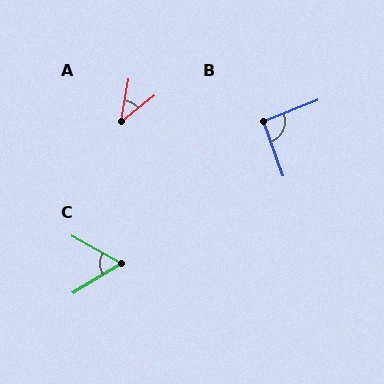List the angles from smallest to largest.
A (41°), C (60°), B (92°).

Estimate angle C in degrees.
Approximately 60 degrees.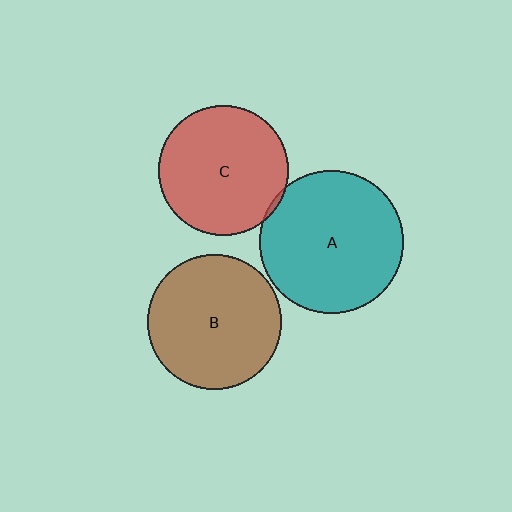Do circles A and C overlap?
Yes.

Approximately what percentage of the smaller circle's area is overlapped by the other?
Approximately 5%.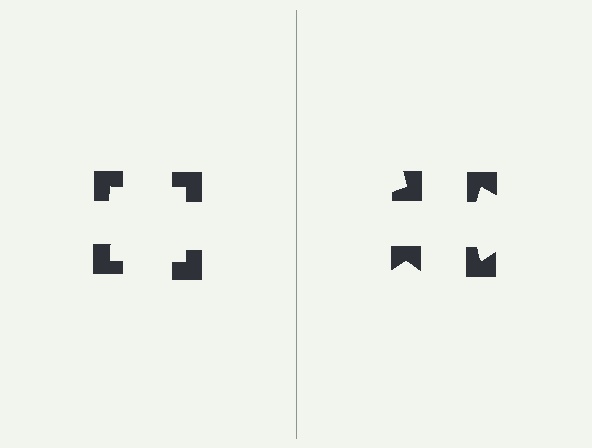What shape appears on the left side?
An illusory square.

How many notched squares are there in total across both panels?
8 — 4 on each side.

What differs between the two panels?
The notched squares are positioned identically on both sides; only the wedge orientations differ. On the left they align to a square; on the right they are misaligned.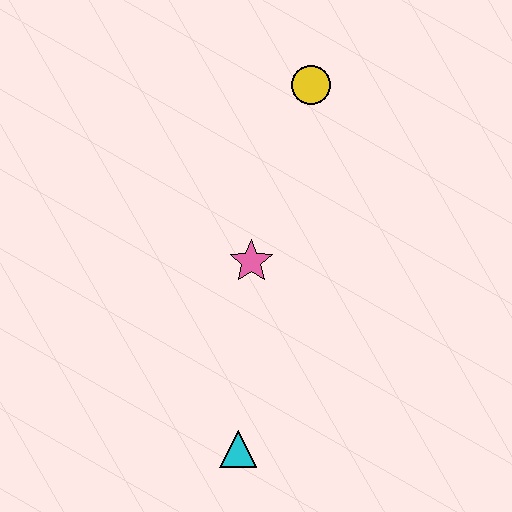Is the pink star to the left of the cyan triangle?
No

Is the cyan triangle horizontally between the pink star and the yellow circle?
No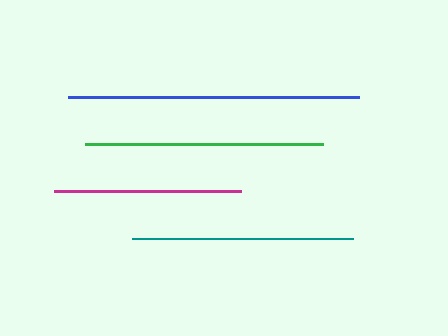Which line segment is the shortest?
The magenta line is the shortest at approximately 187 pixels.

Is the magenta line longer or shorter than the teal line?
The teal line is longer than the magenta line.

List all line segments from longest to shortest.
From longest to shortest: blue, green, teal, magenta.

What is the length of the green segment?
The green segment is approximately 238 pixels long.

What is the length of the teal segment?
The teal segment is approximately 221 pixels long.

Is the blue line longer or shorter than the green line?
The blue line is longer than the green line.